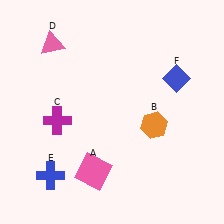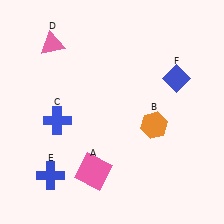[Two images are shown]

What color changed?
The cross (C) changed from magenta in Image 1 to blue in Image 2.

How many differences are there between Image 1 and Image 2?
There is 1 difference between the two images.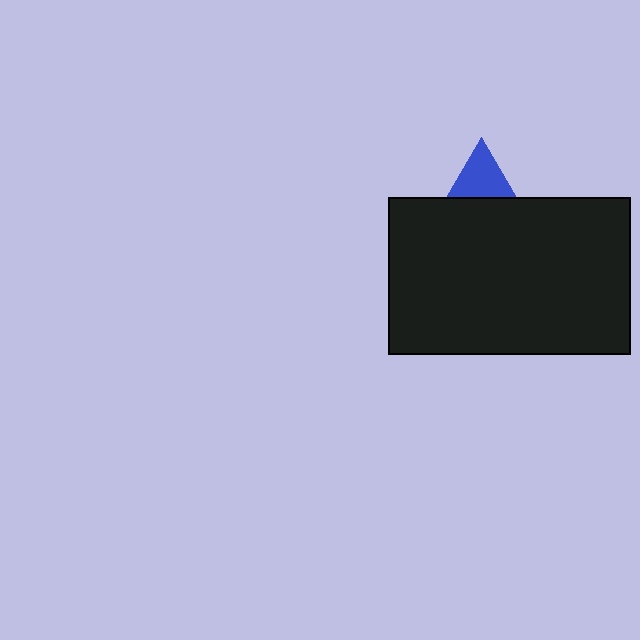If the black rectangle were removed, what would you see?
You would see the complete blue triangle.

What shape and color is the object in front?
The object in front is a black rectangle.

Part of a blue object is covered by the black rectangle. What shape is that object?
It is a triangle.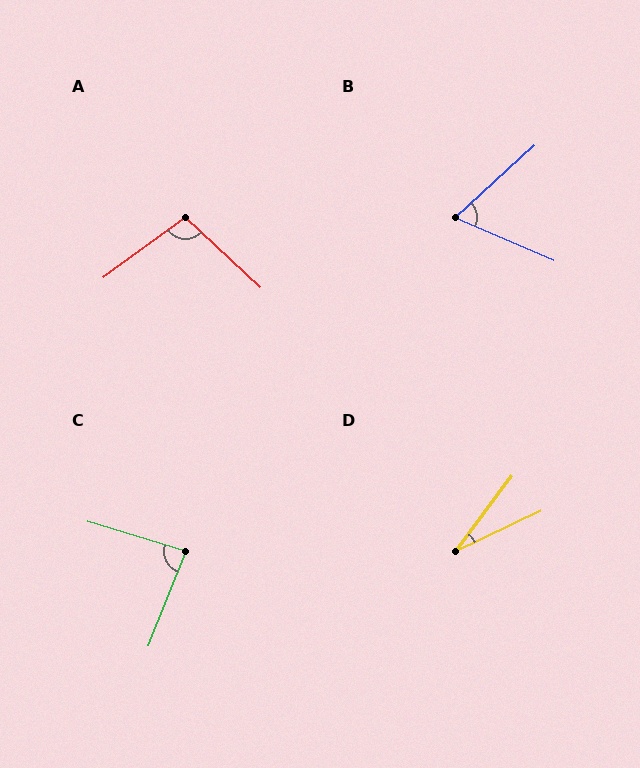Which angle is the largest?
A, at approximately 101 degrees.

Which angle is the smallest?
D, at approximately 28 degrees.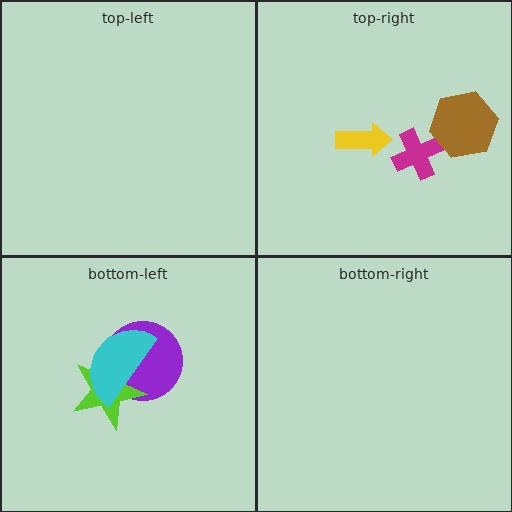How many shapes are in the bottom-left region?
3.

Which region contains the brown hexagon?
The top-right region.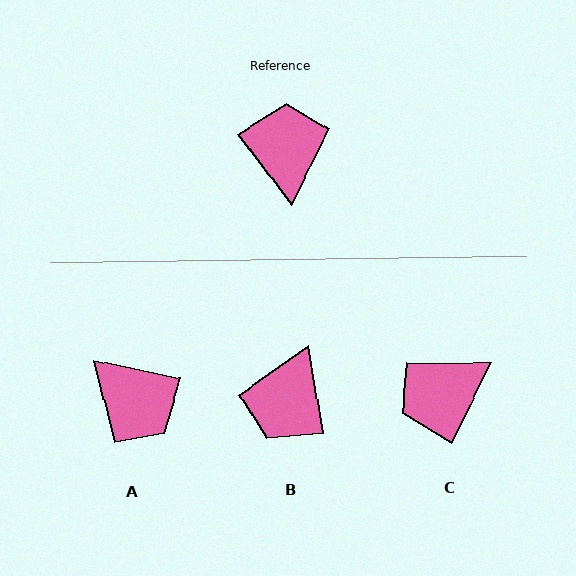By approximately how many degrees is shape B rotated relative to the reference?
Approximately 152 degrees counter-clockwise.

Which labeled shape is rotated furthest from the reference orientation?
B, about 152 degrees away.